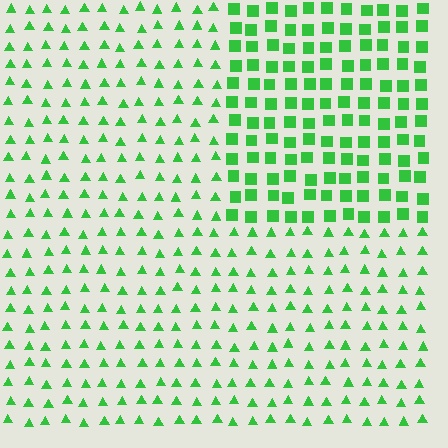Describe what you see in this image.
The image is filled with small green elements arranged in a uniform grid. A rectangle-shaped region contains squares, while the surrounding area contains triangles. The boundary is defined purely by the change in element shape.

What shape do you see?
I see a rectangle.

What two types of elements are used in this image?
The image uses squares inside the rectangle region and triangles outside it.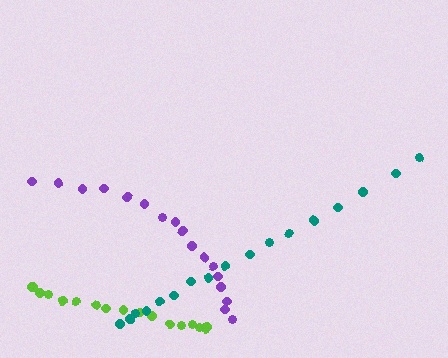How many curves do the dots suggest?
There are 3 distinct paths.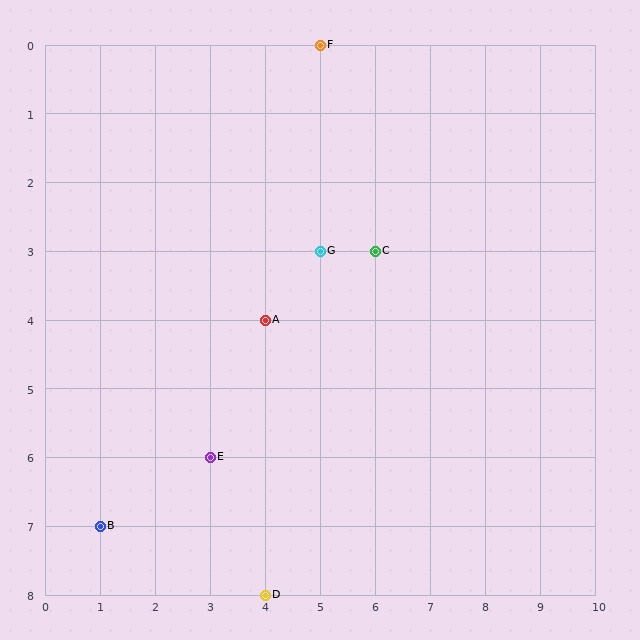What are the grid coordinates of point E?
Point E is at grid coordinates (3, 6).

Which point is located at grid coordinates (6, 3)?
Point C is at (6, 3).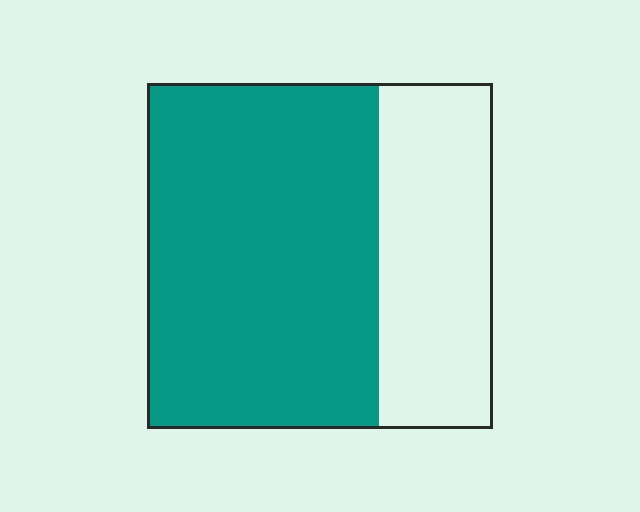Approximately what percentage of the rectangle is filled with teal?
Approximately 65%.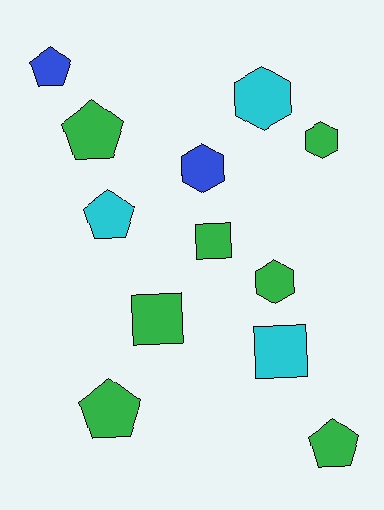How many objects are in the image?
There are 12 objects.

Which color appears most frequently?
Green, with 7 objects.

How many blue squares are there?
There are no blue squares.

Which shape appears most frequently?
Pentagon, with 5 objects.